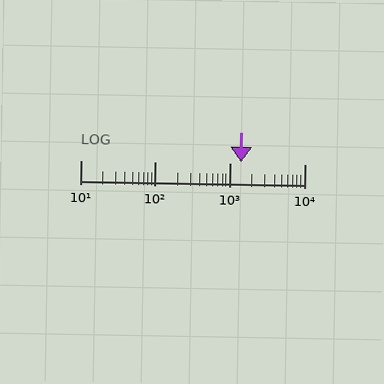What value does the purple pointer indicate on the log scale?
The pointer indicates approximately 1400.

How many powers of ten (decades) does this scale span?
The scale spans 3 decades, from 10 to 10000.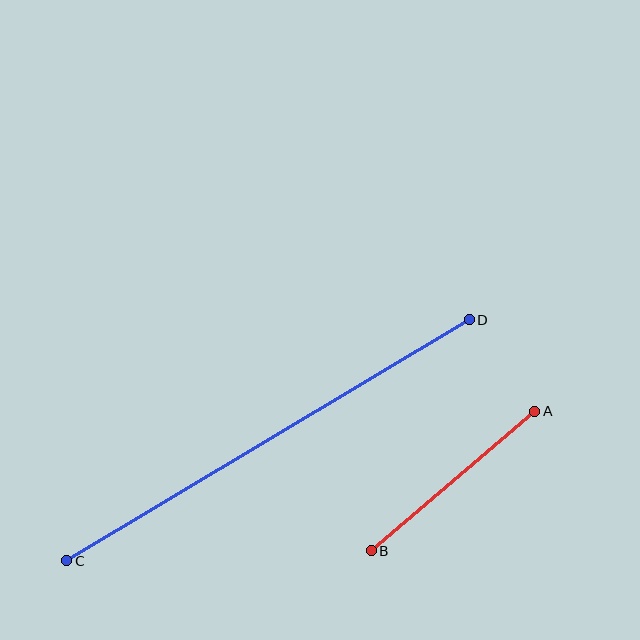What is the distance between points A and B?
The distance is approximately 215 pixels.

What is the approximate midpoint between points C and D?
The midpoint is at approximately (268, 440) pixels.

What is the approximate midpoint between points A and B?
The midpoint is at approximately (453, 481) pixels.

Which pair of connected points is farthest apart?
Points C and D are farthest apart.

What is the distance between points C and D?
The distance is approximately 469 pixels.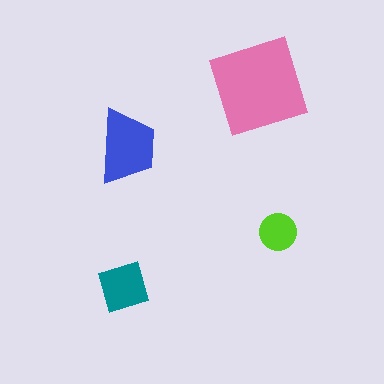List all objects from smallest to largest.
The lime circle, the teal diamond, the blue trapezoid, the pink square.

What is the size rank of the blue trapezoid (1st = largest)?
2nd.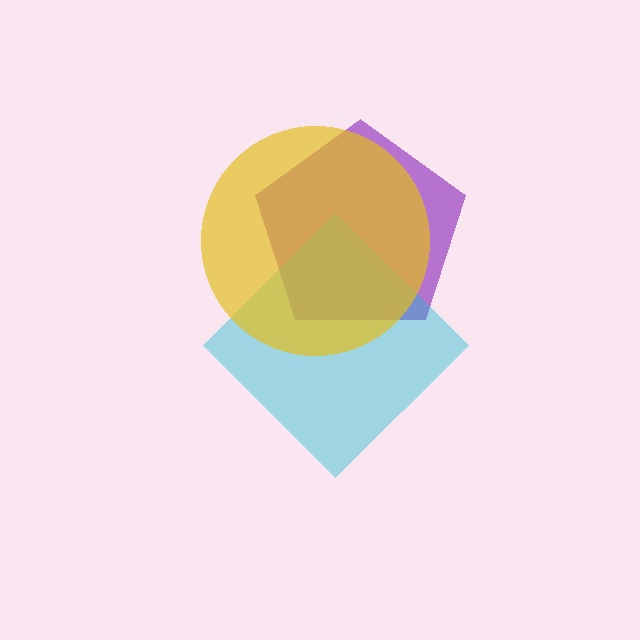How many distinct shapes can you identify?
There are 3 distinct shapes: a purple pentagon, a cyan diamond, a yellow circle.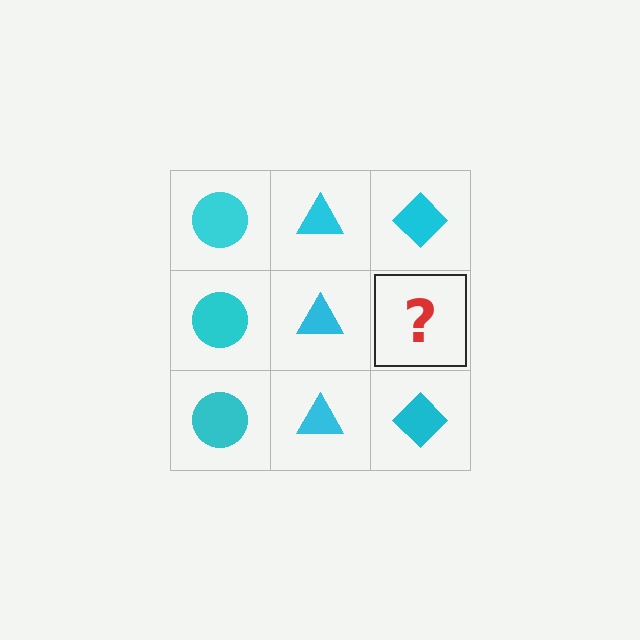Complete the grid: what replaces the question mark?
The question mark should be replaced with a cyan diamond.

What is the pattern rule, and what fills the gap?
The rule is that each column has a consistent shape. The gap should be filled with a cyan diamond.